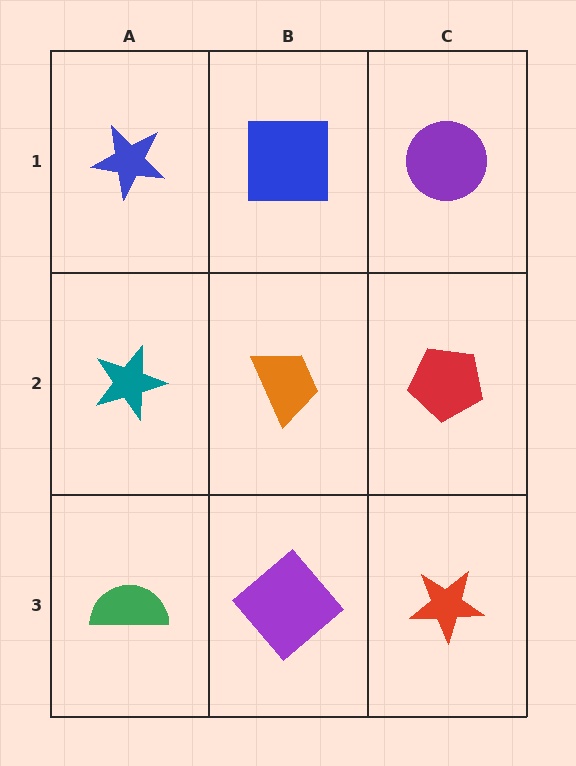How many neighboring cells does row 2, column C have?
3.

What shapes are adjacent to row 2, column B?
A blue square (row 1, column B), a purple diamond (row 3, column B), a teal star (row 2, column A), a red pentagon (row 2, column C).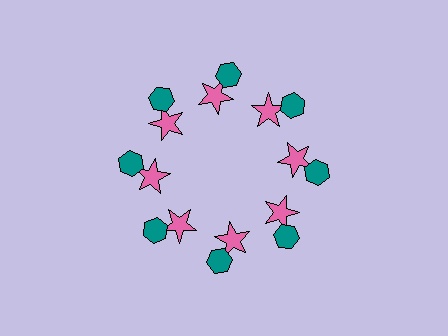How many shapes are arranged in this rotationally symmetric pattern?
There are 16 shapes, arranged in 8 groups of 2.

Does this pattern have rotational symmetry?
Yes, this pattern has 8-fold rotational symmetry. It looks the same after rotating 45 degrees around the center.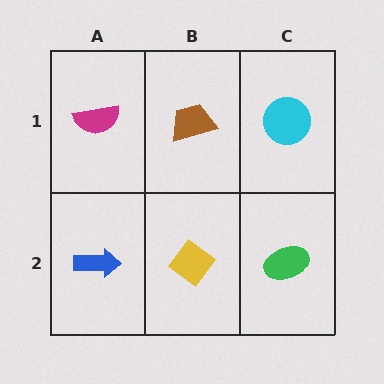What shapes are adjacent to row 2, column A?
A magenta semicircle (row 1, column A), a yellow diamond (row 2, column B).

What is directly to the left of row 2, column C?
A yellow diamond.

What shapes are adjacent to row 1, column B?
A yellow diamond (row 2, column B), a magenta semicircle (row 1, column A), a cyan circle (row 1, column C).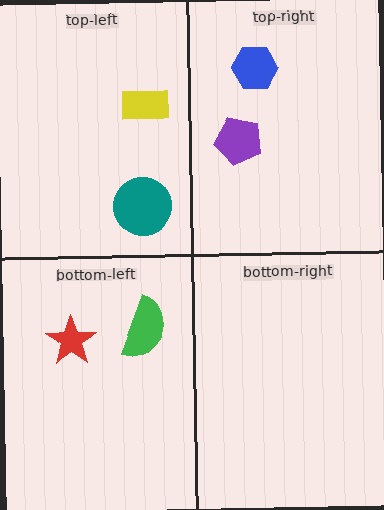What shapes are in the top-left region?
The yellow rectangle, the teal circle.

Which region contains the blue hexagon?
The top-right region.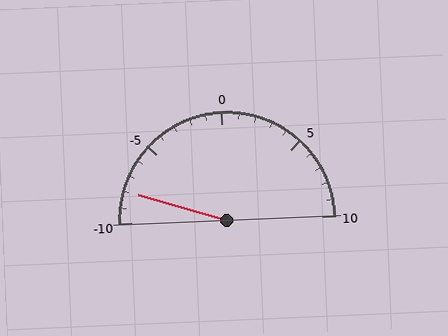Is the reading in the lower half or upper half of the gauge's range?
The reading is in the lower half of the range (-10 to 10).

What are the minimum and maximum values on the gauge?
The gauge ranges from -10 to 10.